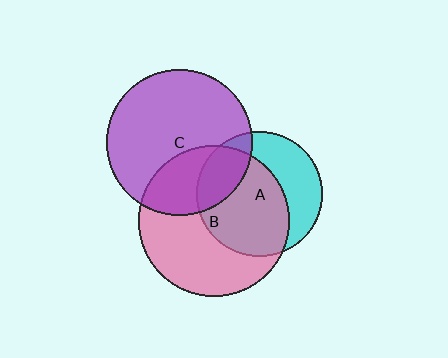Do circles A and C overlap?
Yes.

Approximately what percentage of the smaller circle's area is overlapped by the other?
Approximately 20%.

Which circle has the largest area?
Circle B (pink).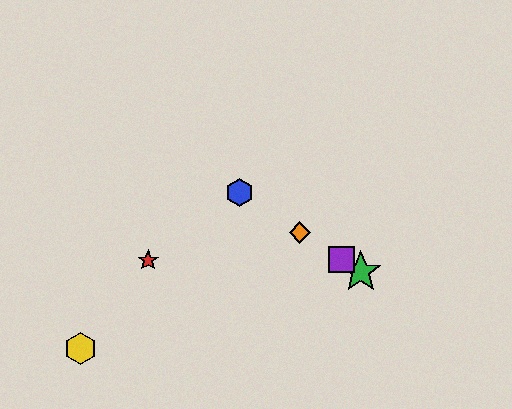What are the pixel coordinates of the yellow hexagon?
The yellow hexagon is at (81, 349).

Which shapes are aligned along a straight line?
The blue hexagon, the green star, the purple square, the orange diamond are aligned along a straight line.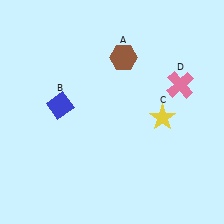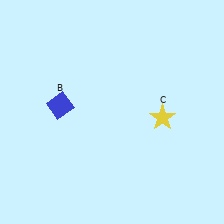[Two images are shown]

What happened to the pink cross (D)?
The pink cross (D) was removed in Image 2. It was in the top-right area of Image 1.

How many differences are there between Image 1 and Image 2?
There are 2 differences between the two images.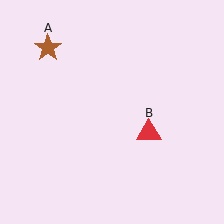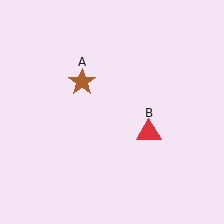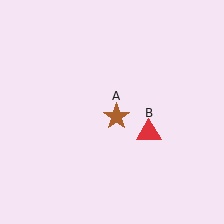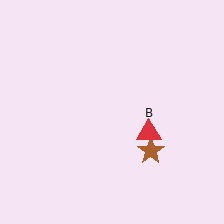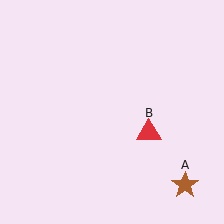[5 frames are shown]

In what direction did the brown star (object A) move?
The brown star (object A) moved down and to the right.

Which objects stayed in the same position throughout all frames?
Red triangle (object B) remained stationary.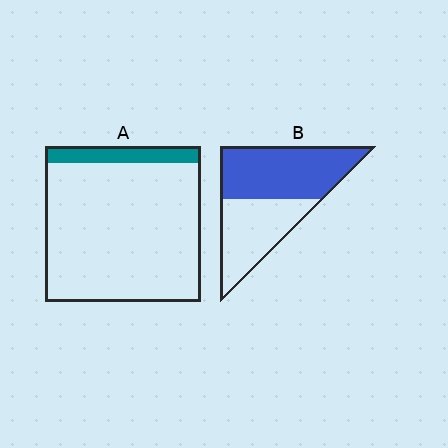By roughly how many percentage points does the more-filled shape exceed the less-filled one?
By roughly 45 percentage points (B over A).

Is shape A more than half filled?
No.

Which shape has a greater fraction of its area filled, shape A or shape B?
Shape B.